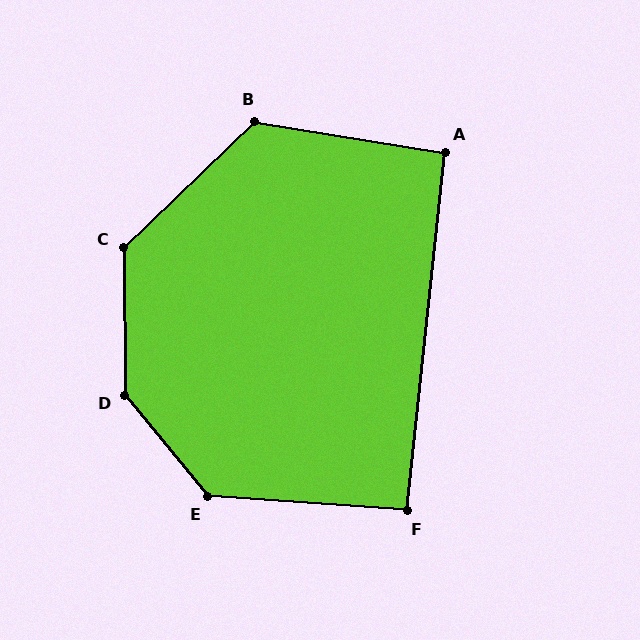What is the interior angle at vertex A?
Approximately 93 degrees (approximately right).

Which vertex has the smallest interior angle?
F, at approximately 92 degrees.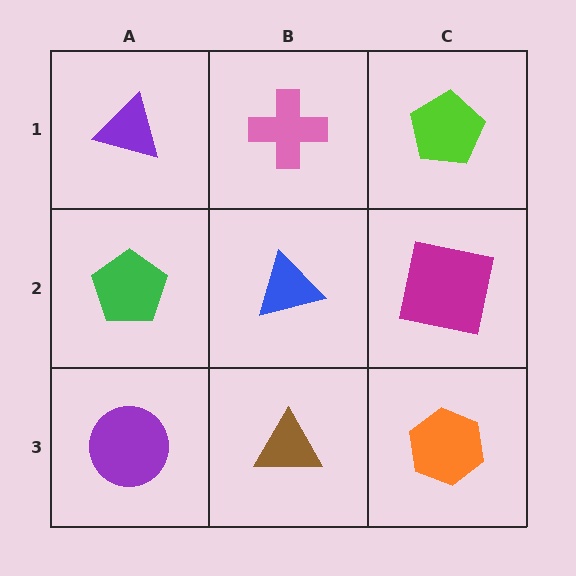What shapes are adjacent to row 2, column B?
A pink cross (row 1, column B), a brown triangle (row 3, column B), a green pentagon (row 2, column A), a magenta square (row 2, column C).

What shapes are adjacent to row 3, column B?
A blue triangle (row 2, column B), a purple circle (row 3, column A), an orange hexagon (row 3, column C).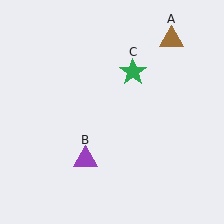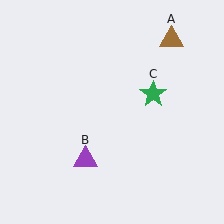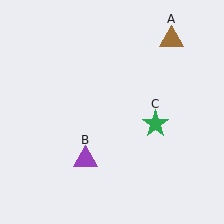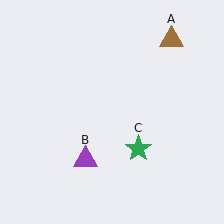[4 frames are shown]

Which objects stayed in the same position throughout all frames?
Brown triangle (object A) and purple triangle (object B) remained stationary.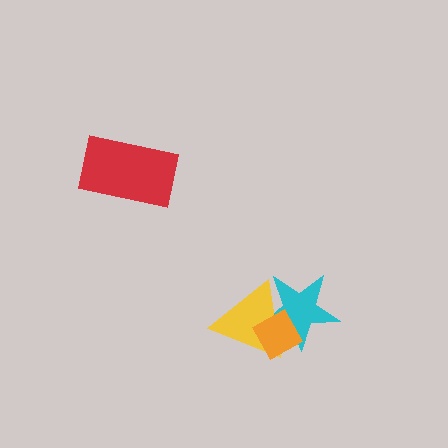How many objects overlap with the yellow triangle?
2 objects overlap with the yellow triangle.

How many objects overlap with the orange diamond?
2 objects overlap with the orange diamond.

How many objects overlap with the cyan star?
2 objects overlap with the cyan star.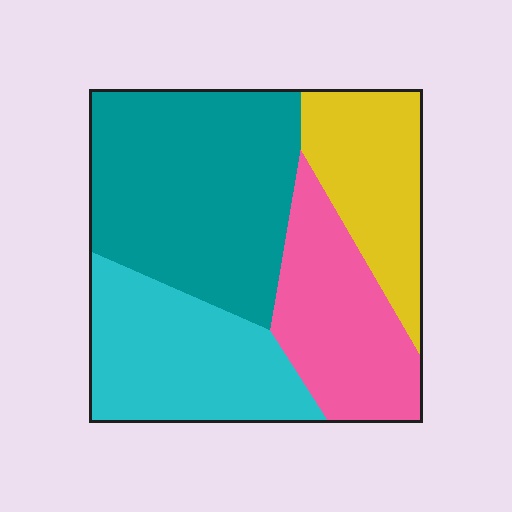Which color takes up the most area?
Teal, at roughly 35%.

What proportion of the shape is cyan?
Cyan covers roughly 25% of the shape.